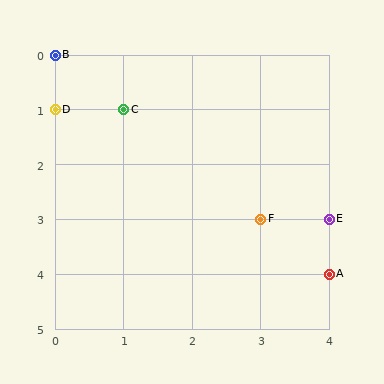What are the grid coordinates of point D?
Point D is at grid coordinates (0, 1).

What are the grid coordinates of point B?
Point B is at grid coordinates (0, 0).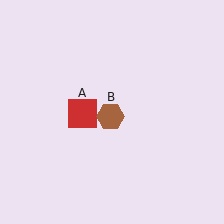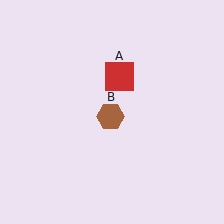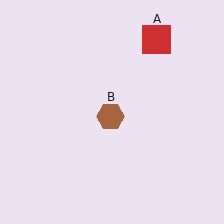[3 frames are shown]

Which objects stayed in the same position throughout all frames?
Brown hexagon (object B) remained stationary.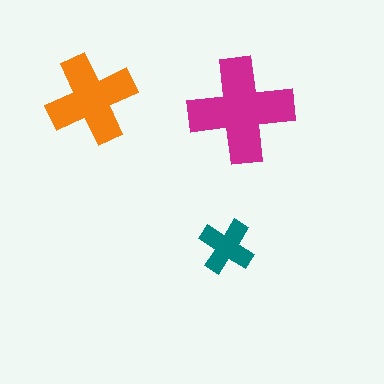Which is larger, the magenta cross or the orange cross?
The magenta one.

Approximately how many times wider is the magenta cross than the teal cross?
About 2 times wider.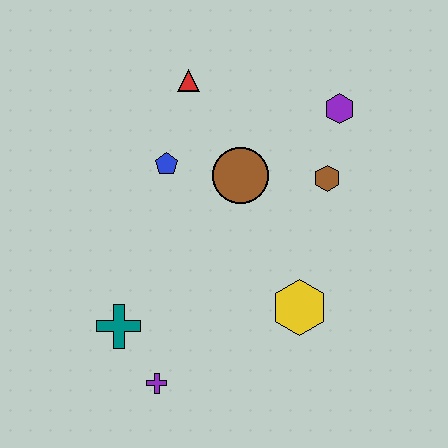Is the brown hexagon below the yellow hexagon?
No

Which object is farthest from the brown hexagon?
The purple cross is farthest from the brown hexagon.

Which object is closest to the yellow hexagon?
The brown hexagon is closest to the yellow hexagon.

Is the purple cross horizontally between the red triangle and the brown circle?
No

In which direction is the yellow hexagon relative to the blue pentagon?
The yellow hexagon is below the blue pentagon.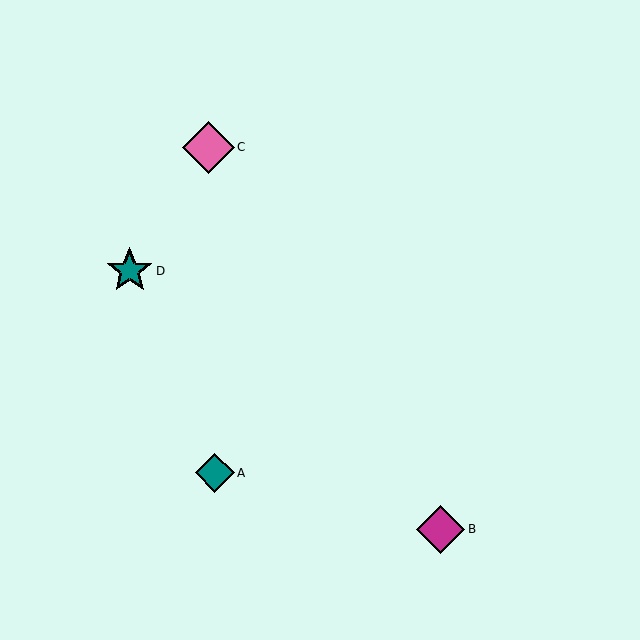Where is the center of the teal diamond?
The center of the teal diamond is at (215, 473).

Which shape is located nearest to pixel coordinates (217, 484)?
The teal diamond (labeled A) at (215, 473) is nearest to that location.